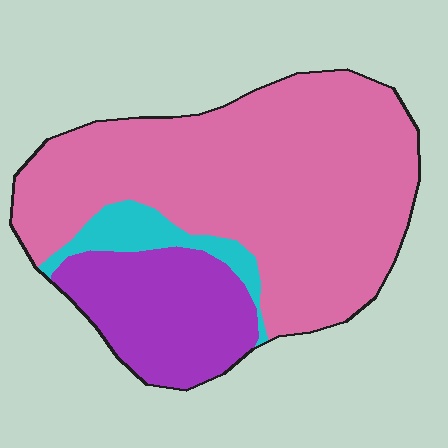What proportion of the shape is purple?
Purple covers 23% of the shape.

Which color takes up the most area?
Pink, at roughly 70%.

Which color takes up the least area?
Cyan, at roughly 10%.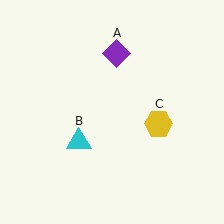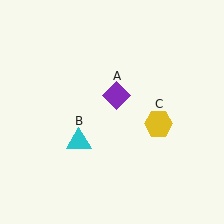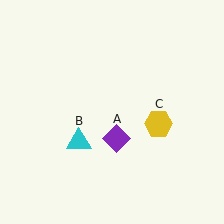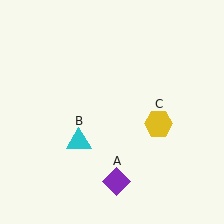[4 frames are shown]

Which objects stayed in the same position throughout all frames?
Cyan triangle (object B) and yellow hexagon (object C) remained stationary.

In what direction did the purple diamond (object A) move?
The purple diamond (object A) moved down.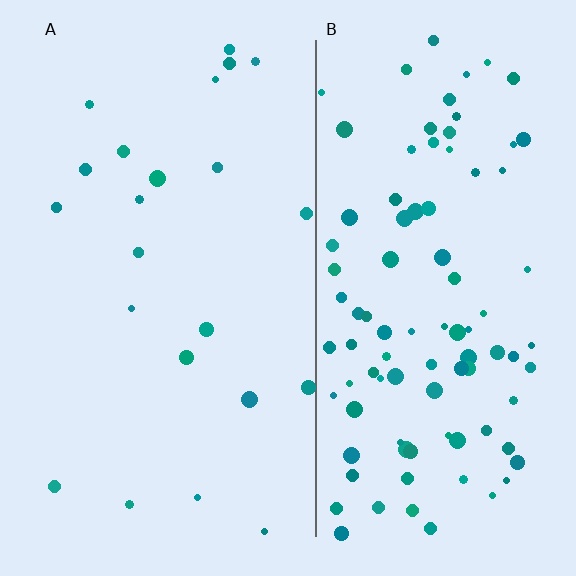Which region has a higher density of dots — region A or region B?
B (the right).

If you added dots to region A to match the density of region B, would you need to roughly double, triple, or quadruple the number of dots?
Approximately quadruple.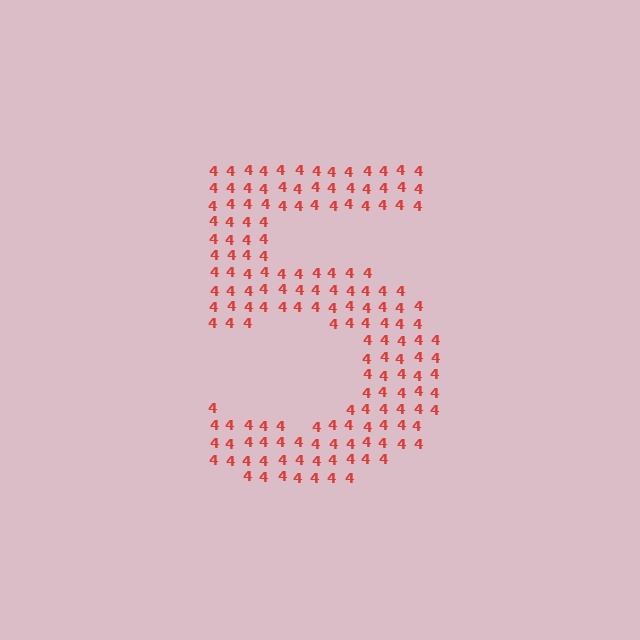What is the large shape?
The large shape is the digit 5.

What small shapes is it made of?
It is made of small digit 4's.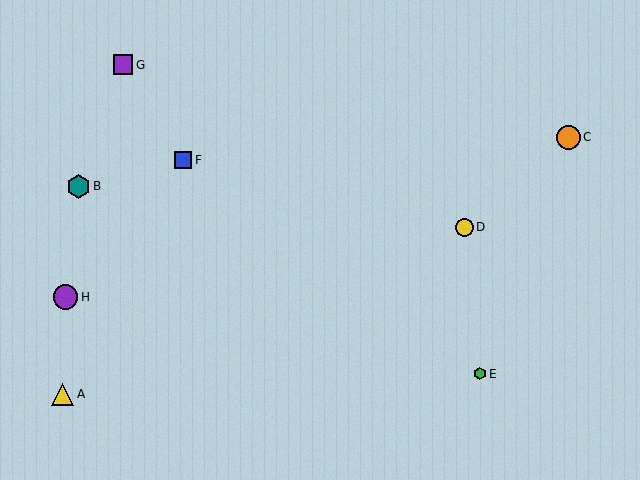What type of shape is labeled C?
Shape C is an orange circle.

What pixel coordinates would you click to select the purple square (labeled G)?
Click at (123, 65) to select the purple square G.